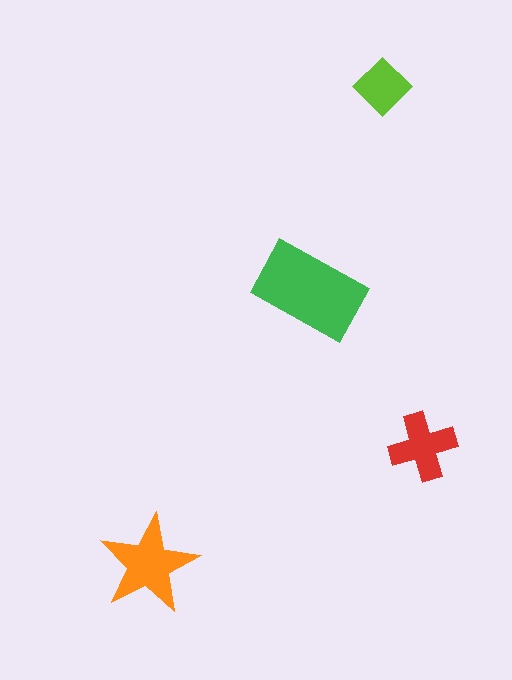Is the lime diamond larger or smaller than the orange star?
Smaller.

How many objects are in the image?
There are 4 objects in the image.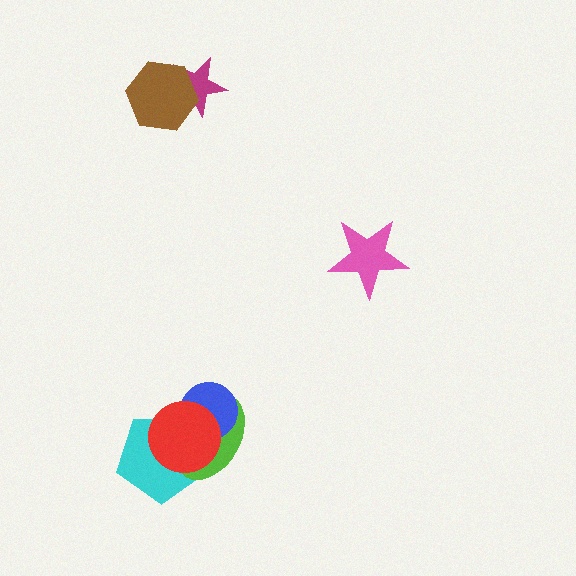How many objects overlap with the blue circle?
3 objects overlap with the blue circle.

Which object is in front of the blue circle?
The red circle is in front of the blue circle.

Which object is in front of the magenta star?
The brown hexagon is in front of the magenta star.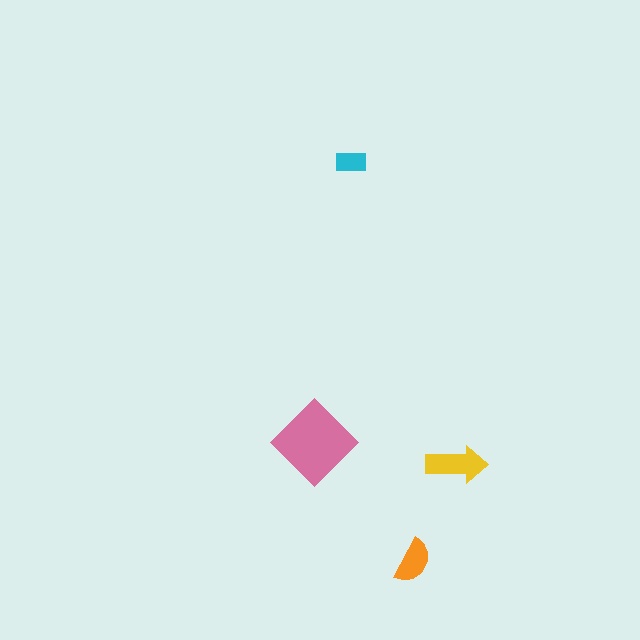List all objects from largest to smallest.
The pink diamond, the yellow arrow, the orange semicircle, the cyan rectangle.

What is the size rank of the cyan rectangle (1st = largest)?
4th.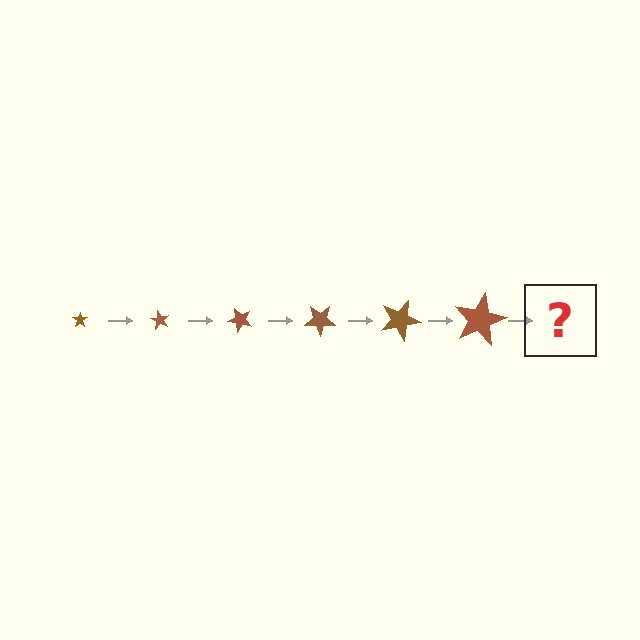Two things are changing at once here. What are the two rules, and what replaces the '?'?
The two rules are that the star grows larger each step and it rotates 60 degrees each step. The '?' should be a star, larger than the previous one and rotated 360 degrees from the start.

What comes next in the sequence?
The next element should be a star, larger than the previous one and rotated 360 degrees from the start.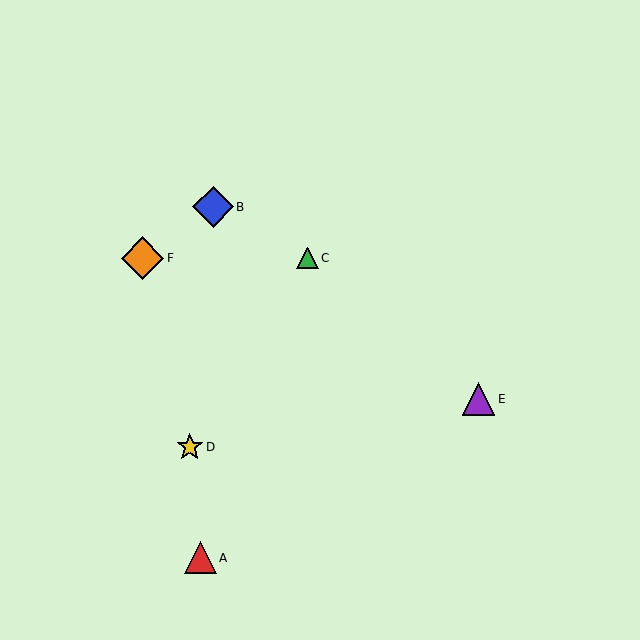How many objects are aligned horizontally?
2 objects (C, F) are aligned horizontally.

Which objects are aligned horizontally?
Objects C, F are aligned horizontally.